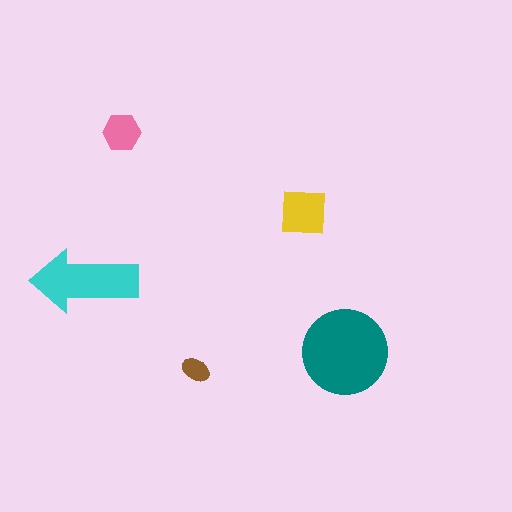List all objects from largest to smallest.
The teal circle, the cyan arrow, the yellow square, the pink hexagon, the brown ellipse.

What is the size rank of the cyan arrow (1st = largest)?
2nd.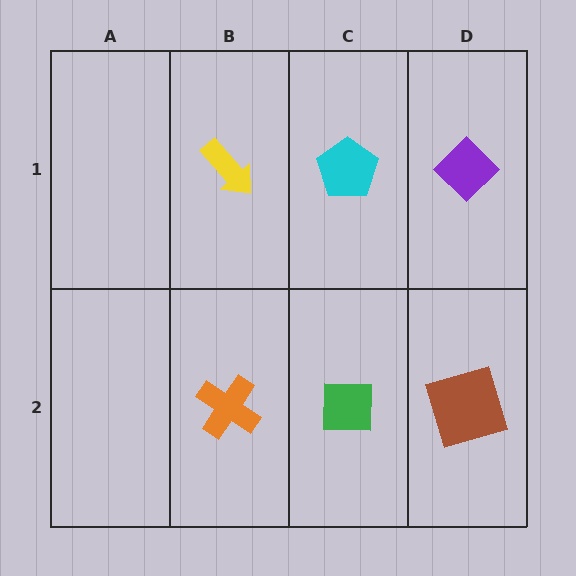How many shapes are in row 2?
3 shapes.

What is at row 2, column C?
A green square.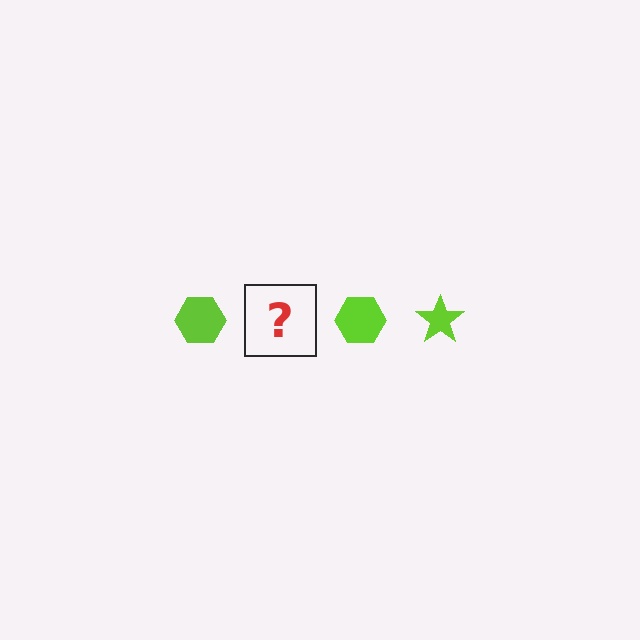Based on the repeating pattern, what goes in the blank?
The blank should be a lime star.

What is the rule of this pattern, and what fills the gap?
The rule is that the pattern cycles through hexagon, star shapes in lime. The gap should be filled with a lime star.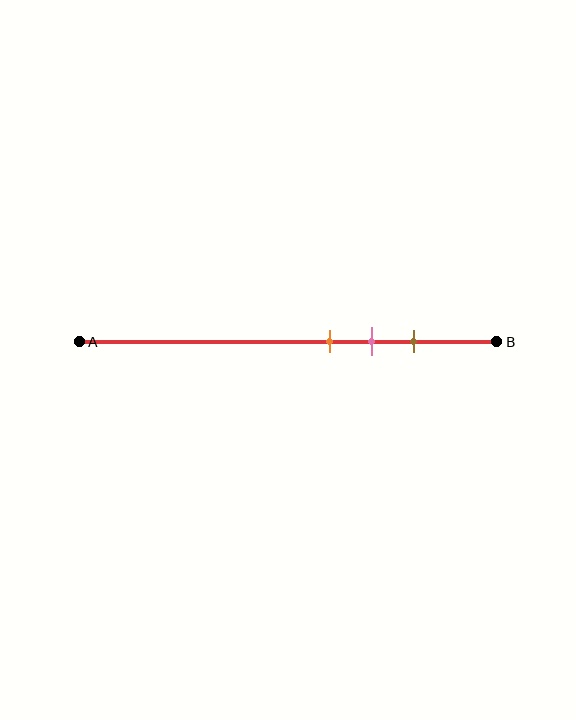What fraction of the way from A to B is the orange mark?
The orange mark is approximately 60% (0.6) of the way from A to B.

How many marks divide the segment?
There are 3 marks dividing the segment.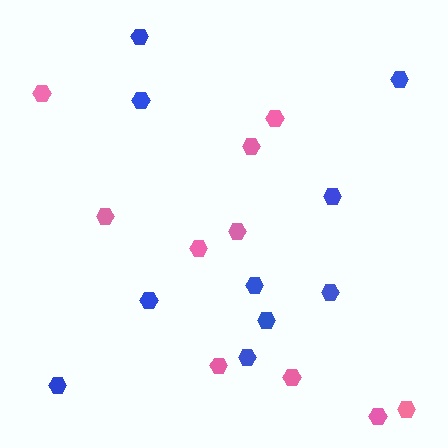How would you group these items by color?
There are 2 groups: one group of pink hexagons (10) and one group of blue hexagons (10).